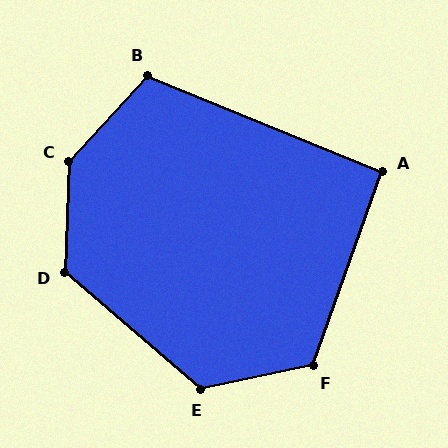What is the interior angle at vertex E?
Approximately 127 degrees (obtuse).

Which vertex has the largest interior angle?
C, at approximately 140 degrees.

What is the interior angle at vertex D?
Approximately 128 degrees (obtuse).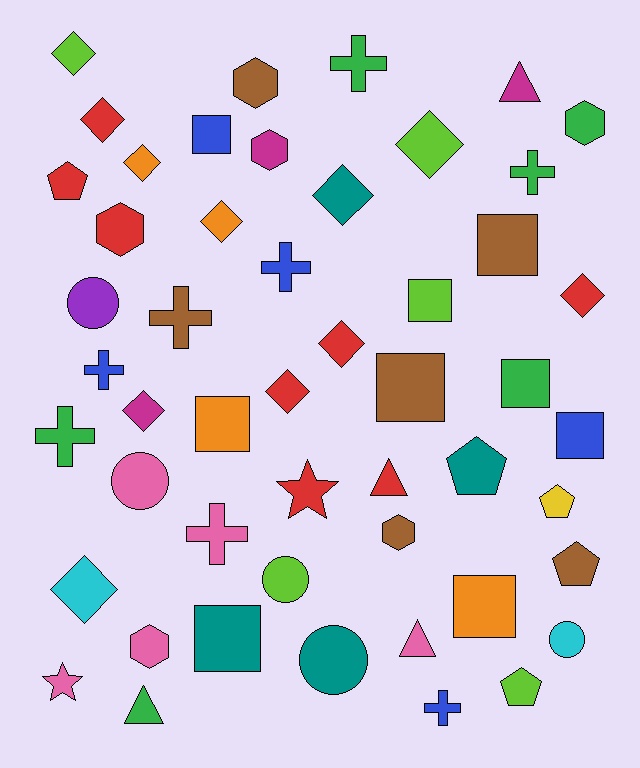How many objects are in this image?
There are 50 objects.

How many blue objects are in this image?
There are 5 blue objects.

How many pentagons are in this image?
There are 5 pentagons.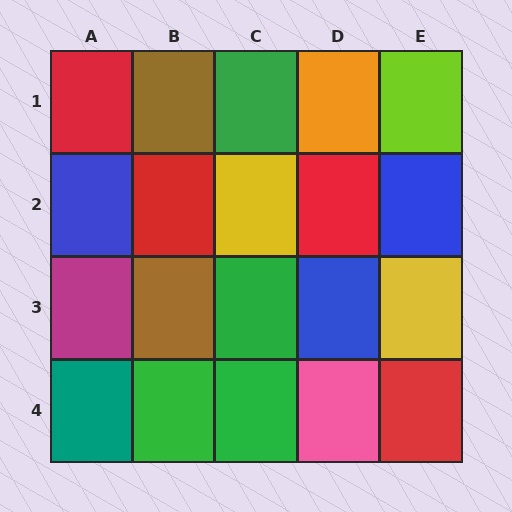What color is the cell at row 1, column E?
Lime.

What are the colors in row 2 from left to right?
Blue, red, yellow, red, blue.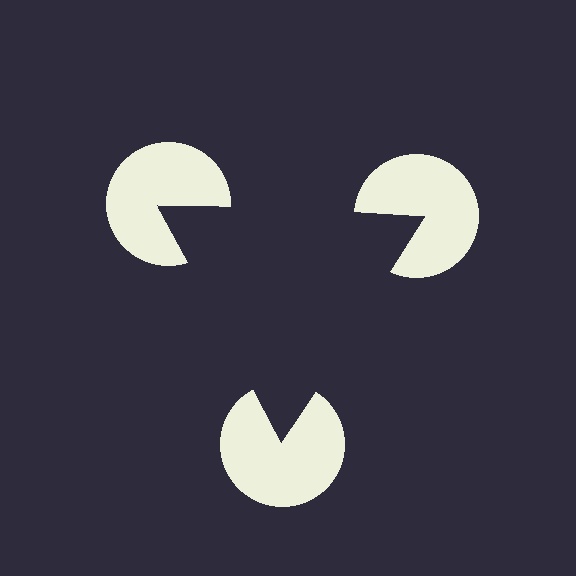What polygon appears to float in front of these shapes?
An illusory triangle — its edges are inferred from the aligned wedge cuts in the pac-man discs, not physically drawn.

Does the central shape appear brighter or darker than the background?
It typically appears slightly darker than the background, even though no actual brightness change is drawn.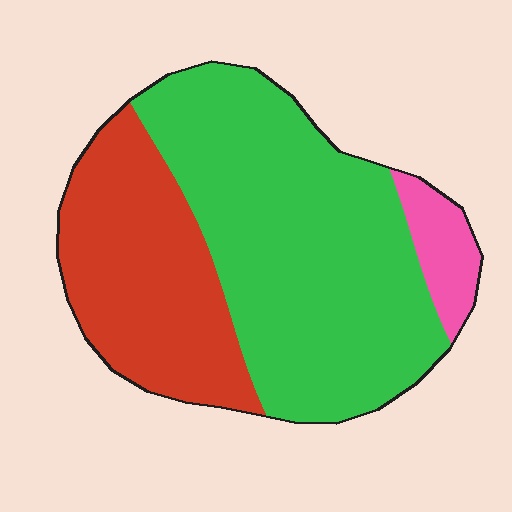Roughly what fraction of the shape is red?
Red takes up between a quarter and a half of the shape.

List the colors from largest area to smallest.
From largest to smallest: green, red, pink.